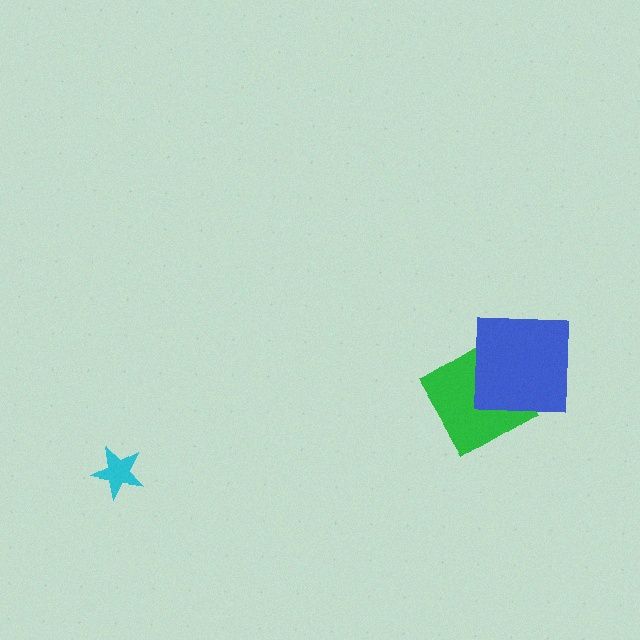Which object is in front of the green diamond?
The blue square is in front of the green diamond.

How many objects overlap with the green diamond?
1 object overlaps with the green diamond.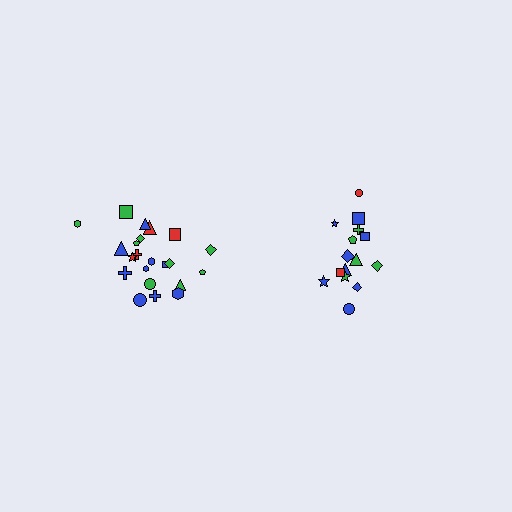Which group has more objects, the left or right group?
The left group.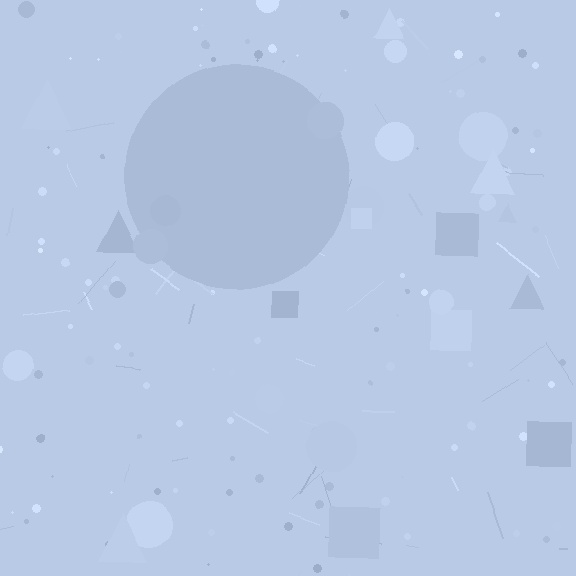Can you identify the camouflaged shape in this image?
The camouflaged shape is a circle.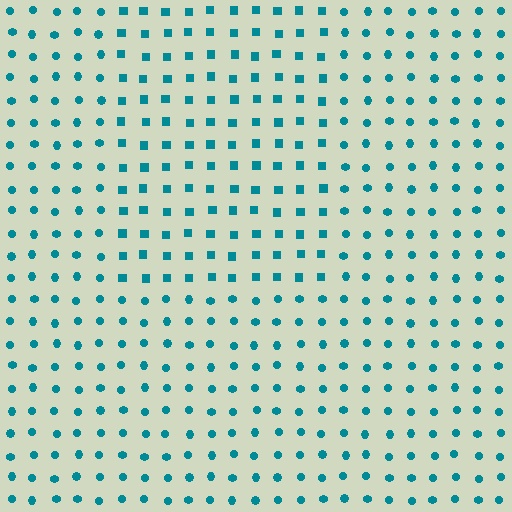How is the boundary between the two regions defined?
The boundary is defined by a change in element shape: squares inside vs. circles outside. All elements share the same color and spacing.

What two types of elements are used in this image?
The image uses squares inside the rectangle region and circles outside it.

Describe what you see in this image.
The image is filled with small teal elements arranged in a uniform grid. A rectangle-shaped region contains squares, while the surrounding area contains circles. The boundary is defined purely by the change in element shape.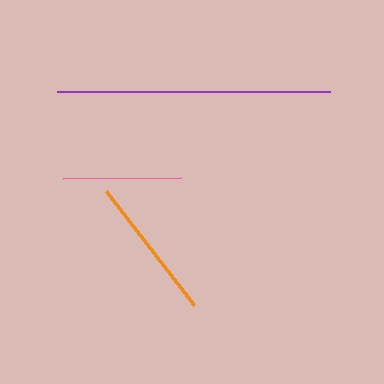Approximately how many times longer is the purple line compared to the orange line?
The purple line is approximately 1.9 times the length of the orange line.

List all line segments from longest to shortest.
From longest to shortest: purple, orange, pink.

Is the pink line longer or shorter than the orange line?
The orange line is longer than the pink line.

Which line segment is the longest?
The purple line is the longest at approximately 273 pixels.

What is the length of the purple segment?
The purple segment is approximately 273 pixels long.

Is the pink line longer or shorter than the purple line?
The purple line is longer than the pink line.